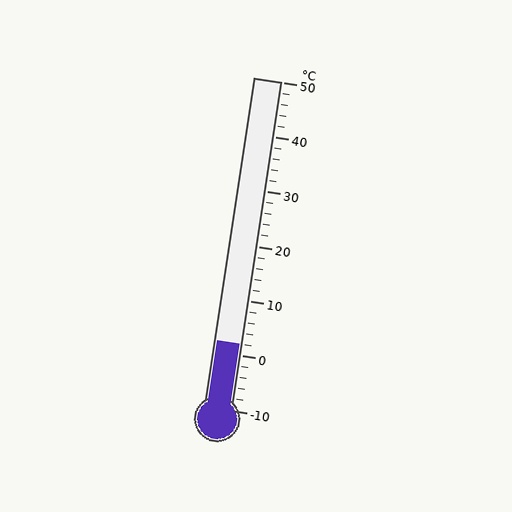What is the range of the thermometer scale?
The thermometer scale ranges from -10°C to 50°C.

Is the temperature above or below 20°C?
The temperature is below 20°C.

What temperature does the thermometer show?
The thermometer shows approximately 2°C.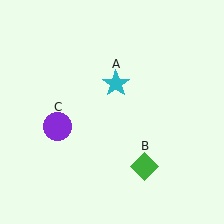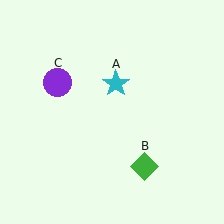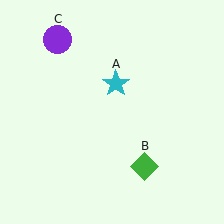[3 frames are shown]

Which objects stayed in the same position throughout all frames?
Cyan star (object A) and green diamond (object B) remained stationary.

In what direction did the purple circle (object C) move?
The purple circle (object C) moved up.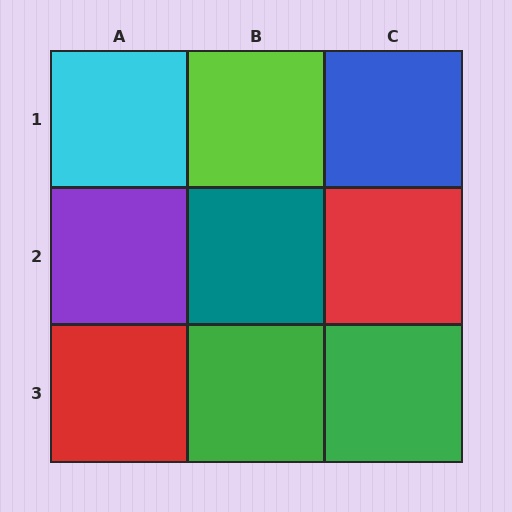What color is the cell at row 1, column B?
Lime.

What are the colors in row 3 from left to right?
Red, green, green.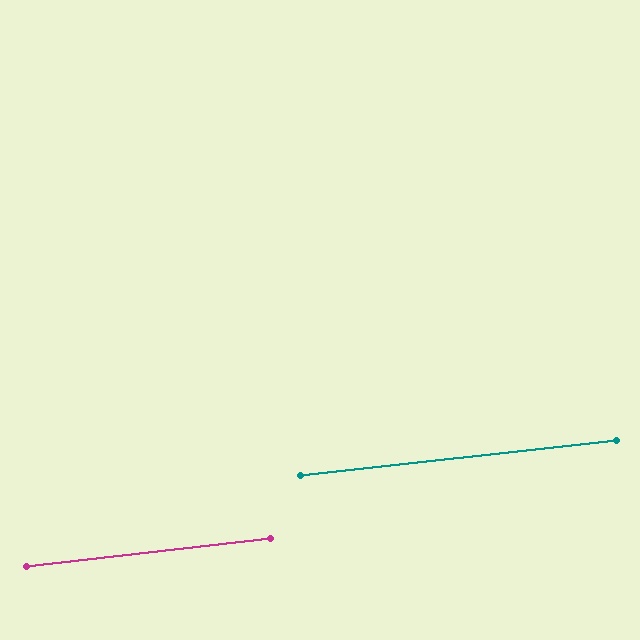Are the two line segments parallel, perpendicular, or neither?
Parallel — their directions differ by only 0.1°.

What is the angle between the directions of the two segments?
Approximately 0 degrees.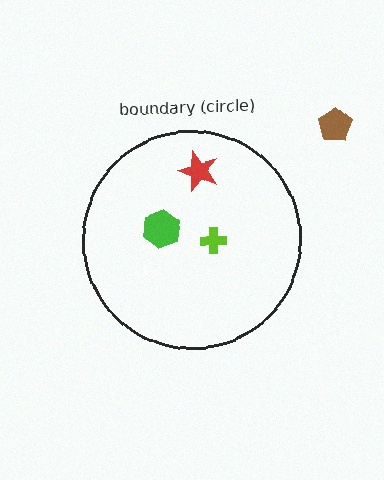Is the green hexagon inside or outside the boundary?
Inside.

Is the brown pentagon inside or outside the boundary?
Outside.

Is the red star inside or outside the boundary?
Inside.